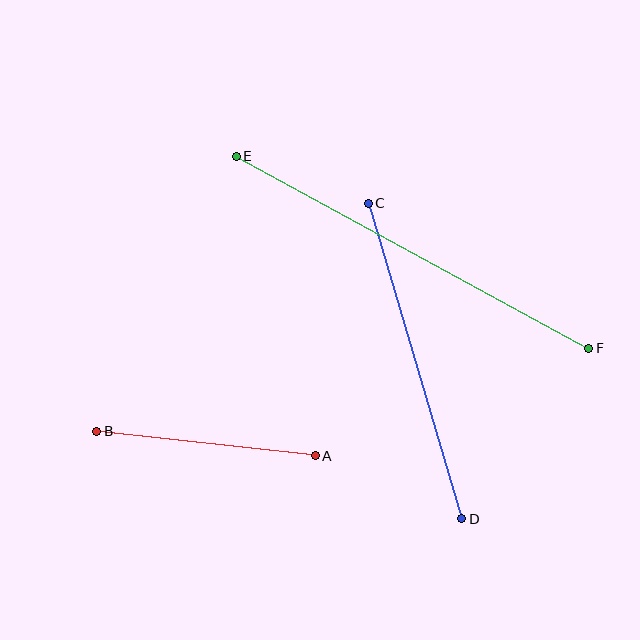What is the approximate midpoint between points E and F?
The midpoint is at approximately (413, 252) pixels.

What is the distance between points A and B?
The distance is approximately 220 pixels.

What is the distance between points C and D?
The distance is approximately 329 pixels.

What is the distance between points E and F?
The distance is approximately 402 pixels.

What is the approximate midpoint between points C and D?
The midpoint is at approximately (415, 361) pixels.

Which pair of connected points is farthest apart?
Points E and F are farthest apart.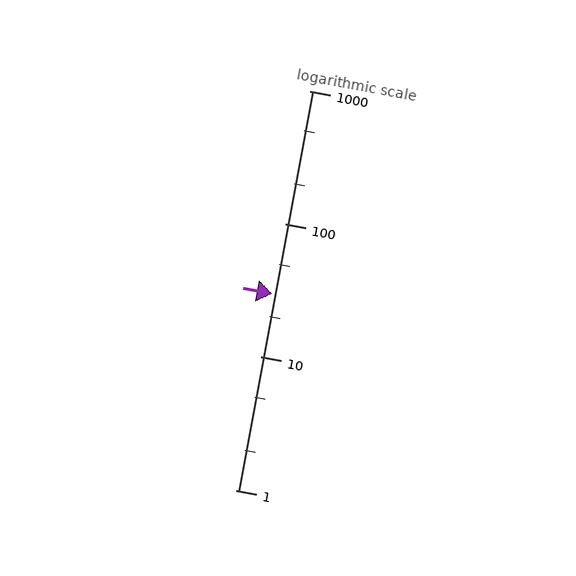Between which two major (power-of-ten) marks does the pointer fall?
The pointer is between 10 and 100.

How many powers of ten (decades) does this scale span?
The scale spans 3 decades, from 1 to 1000.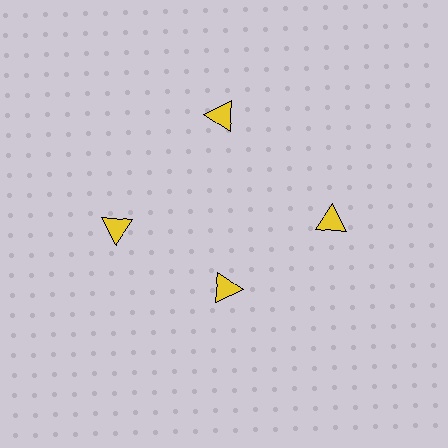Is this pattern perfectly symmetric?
No. The 4 yellow triangles are arranged in a ring, but one element near the 6 o'clock position is pulled inward toward the center, breaking the 4-fold rotational symmetry.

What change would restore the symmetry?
The symmetry would be restored by moving it outward, back onto the ring so that all 4 triangles sit at equal angles and equal distance from the center.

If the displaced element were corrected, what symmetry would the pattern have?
It would have 4-fold rotational symmetry — the pattern would map onto itself every 90 degrees.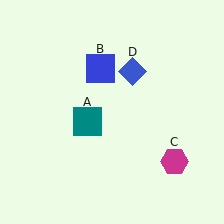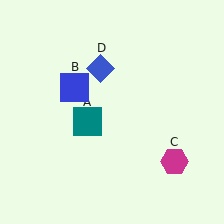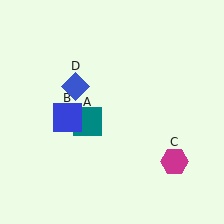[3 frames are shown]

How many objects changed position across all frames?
2 objects changed position: blue square (object B), blue diamond (object D).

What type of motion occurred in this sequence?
The blue square (object B), blue diamond (object D) rotated counterclockwise around the center of the scene.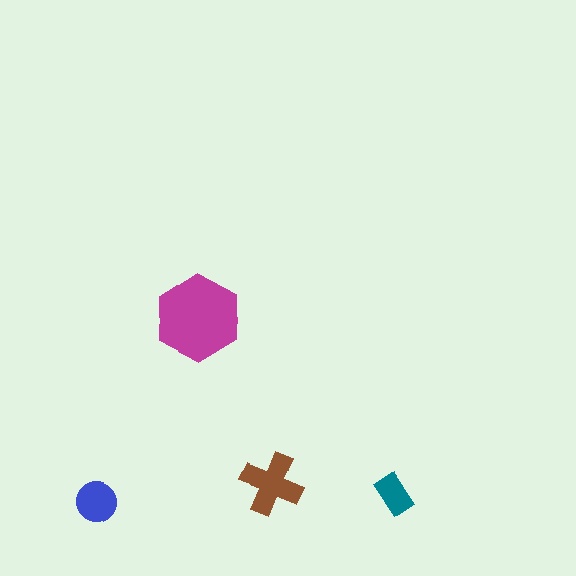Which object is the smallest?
The teal rectangle.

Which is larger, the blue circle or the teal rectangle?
The blue circle.